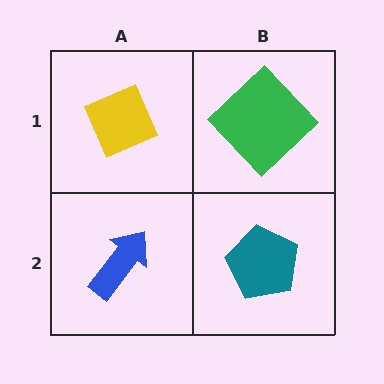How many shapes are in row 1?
2 shapes.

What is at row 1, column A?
A yellow diamond.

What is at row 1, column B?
A green diamond.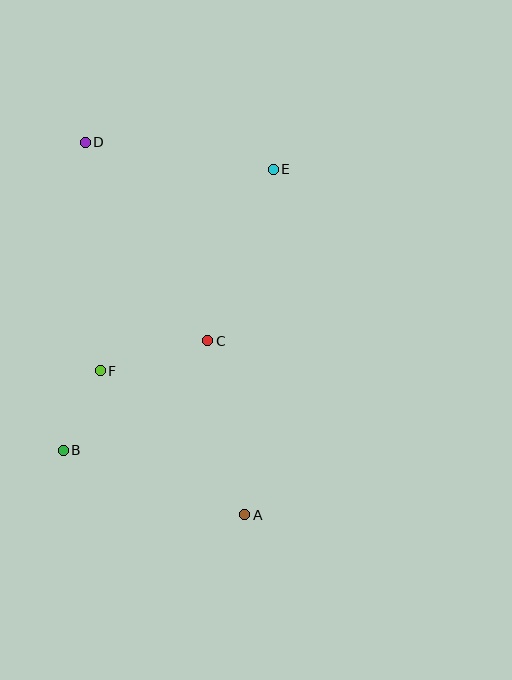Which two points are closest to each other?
Points B and F are closest to each other.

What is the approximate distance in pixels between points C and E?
The distance between C and E is approximately 184 pixels.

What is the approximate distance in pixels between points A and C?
The distance between A and C is approximately 178 pixels.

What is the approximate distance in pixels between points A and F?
The distance between A and F is approximately 204 pixels.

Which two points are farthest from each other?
Points A and D are farthest from each other.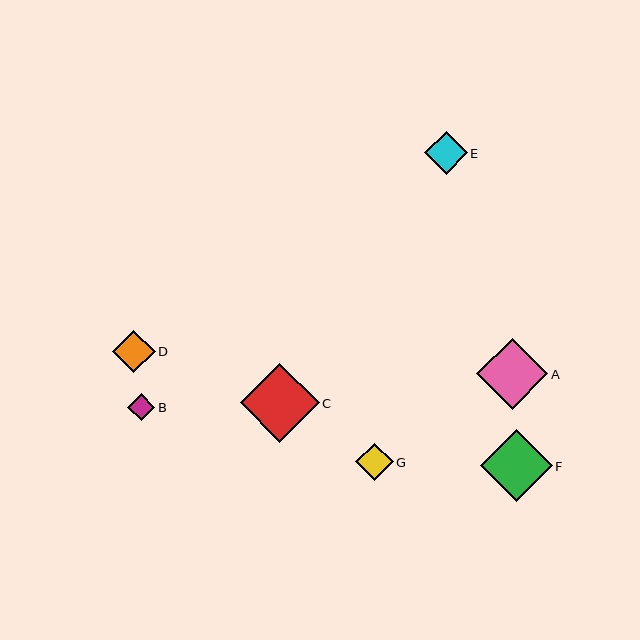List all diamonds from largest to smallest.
From largest to smallest: C, F, A, E, D, G, B.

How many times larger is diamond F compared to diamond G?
Diamond F is approximately 1.9 times the size of diamond G.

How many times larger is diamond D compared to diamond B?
Diamond D is approximately 1.6 times the size of diamond B.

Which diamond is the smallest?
Diamond B is the smallest with a size of approximately 27 pixels.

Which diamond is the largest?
Diamond C is the largest with a size of approximately 79 pixels.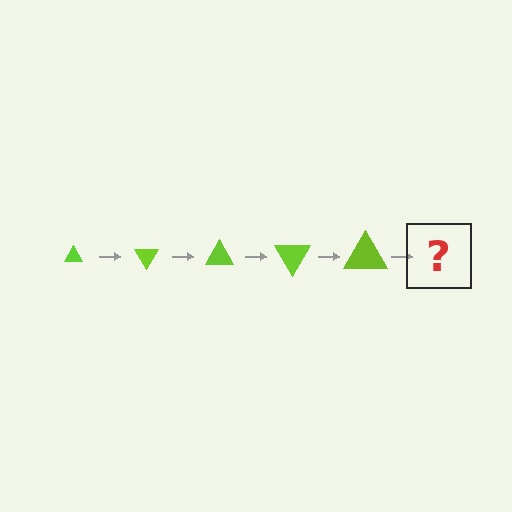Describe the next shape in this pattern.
It should be a triangle, larger than the previous one and rotated 300 degrees from the start.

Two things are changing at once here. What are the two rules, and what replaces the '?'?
The two rules are that the triangle grows larger each step and it rotates 60 degrees each step. The '?' should be a triangle, larger than the previous one and rotated 300 degrees from the start.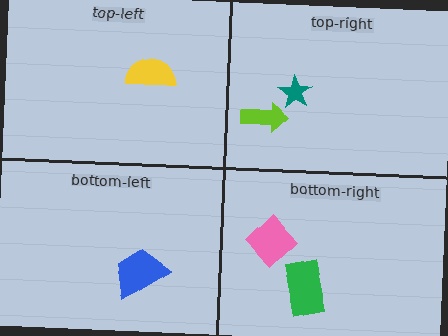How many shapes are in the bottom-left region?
1.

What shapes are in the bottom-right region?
The pink diamond, the green rectangle.